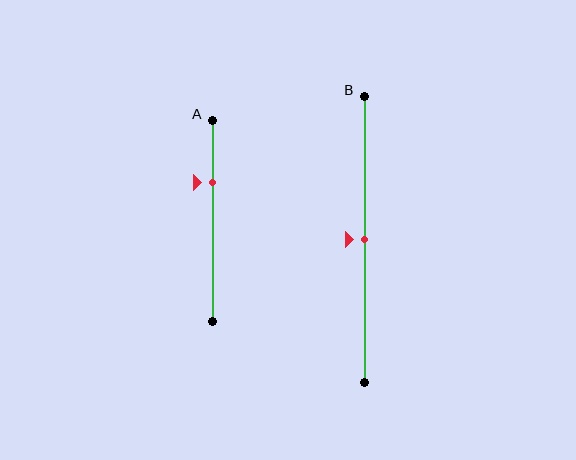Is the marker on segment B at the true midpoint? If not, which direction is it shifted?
Yes, the marker on segment B is at the true midpoint.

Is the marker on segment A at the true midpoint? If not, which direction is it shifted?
No, the marker on segment A is shifted upward by about 19% of the segment length.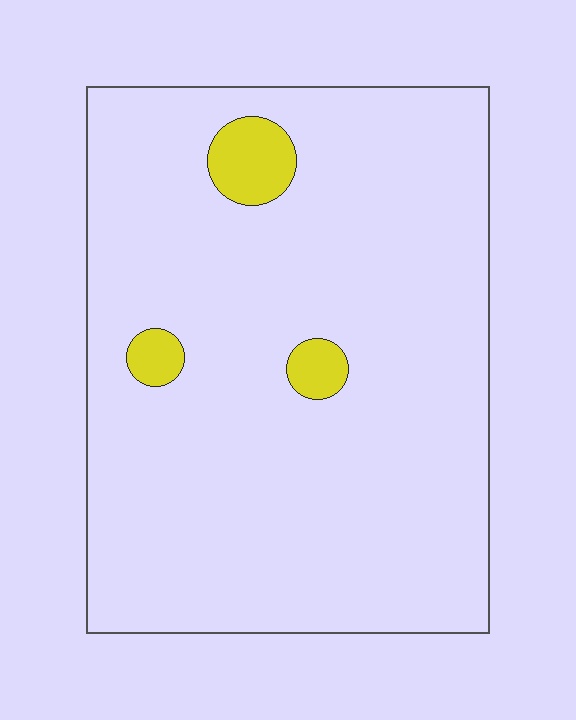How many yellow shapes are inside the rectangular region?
3.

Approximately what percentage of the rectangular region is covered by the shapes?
Approximately 5%.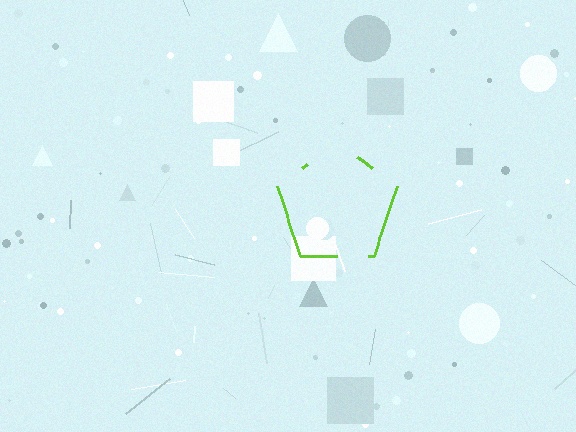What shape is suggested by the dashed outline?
The dashed outline suggests a pentagon.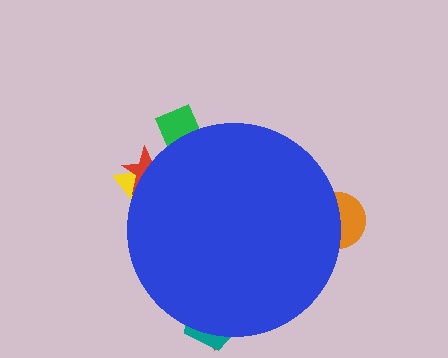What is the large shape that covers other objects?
A blue circle.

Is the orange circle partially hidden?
Yes, the orange circle is partially hidden behind the blue circle.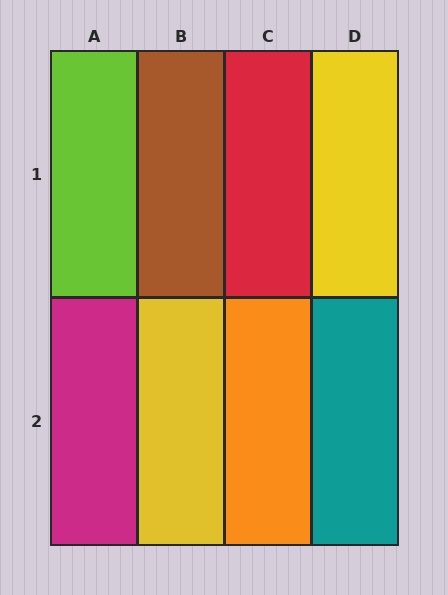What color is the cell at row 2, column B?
Yellow.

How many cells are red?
1 cell is red.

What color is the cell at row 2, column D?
Teal.